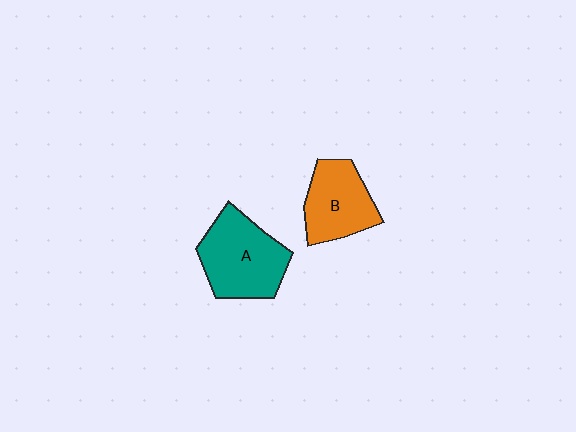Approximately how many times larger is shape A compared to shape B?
Approximately 1.3 times.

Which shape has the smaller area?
Shape B (orange).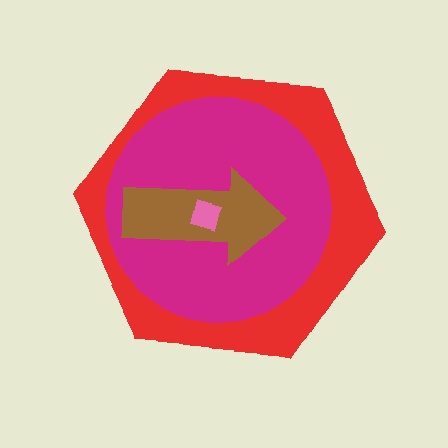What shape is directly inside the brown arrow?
The pink square.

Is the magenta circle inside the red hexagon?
Yes.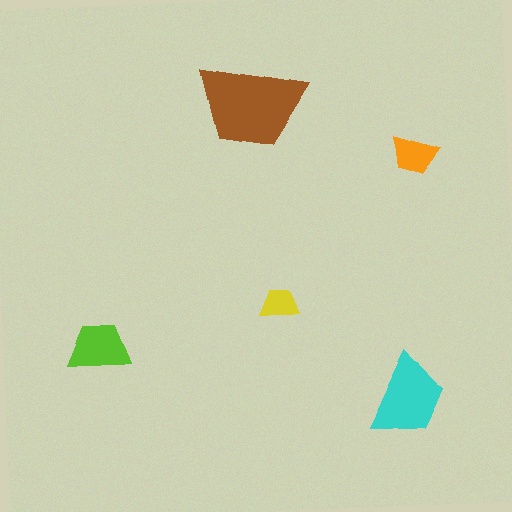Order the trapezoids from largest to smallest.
the brown one, the cyan one, the lime one, the orange one, the yellow one.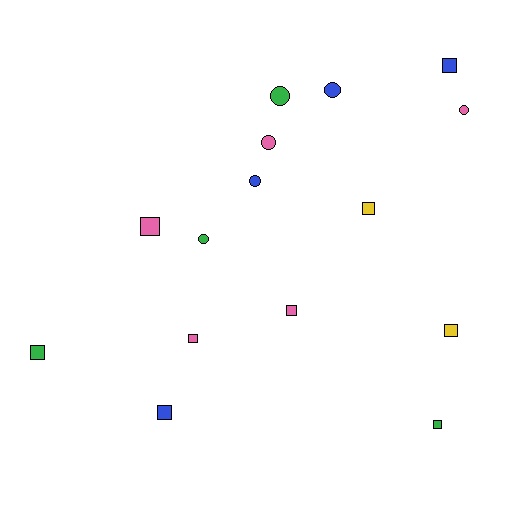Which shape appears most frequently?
Square, with 9 objects.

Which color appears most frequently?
Pink, with 5 objects.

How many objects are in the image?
There are 15 objects.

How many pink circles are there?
There are 2 pink circles.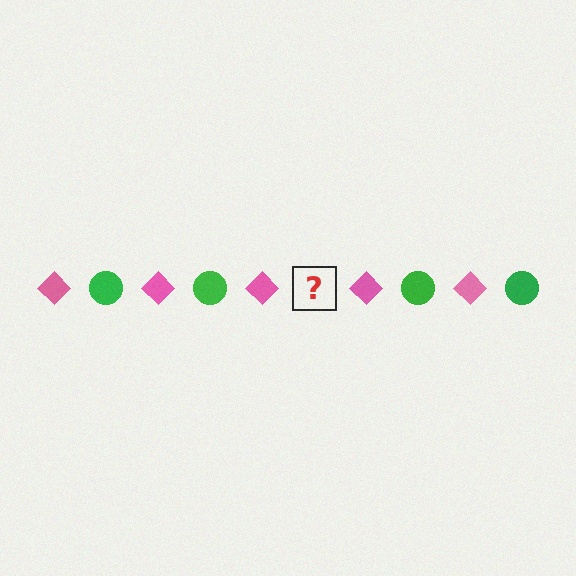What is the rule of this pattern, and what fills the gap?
The rule is that the pattern alternates between pink diamond and green circle. The gap should be filled with a green circle.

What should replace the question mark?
The question mark should be replaced with a green circle.